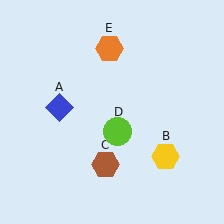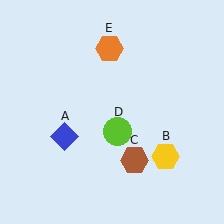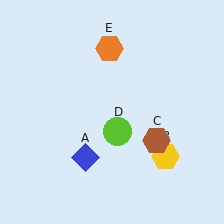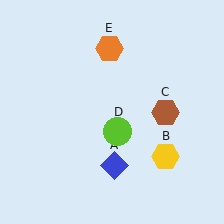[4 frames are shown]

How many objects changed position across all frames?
2 objects changed position: blue diamond (object A), brown hexagon (object C).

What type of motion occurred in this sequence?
The blue diamond (object A), brown hexagon (object C) rotated counterclockwise around the center of the scene.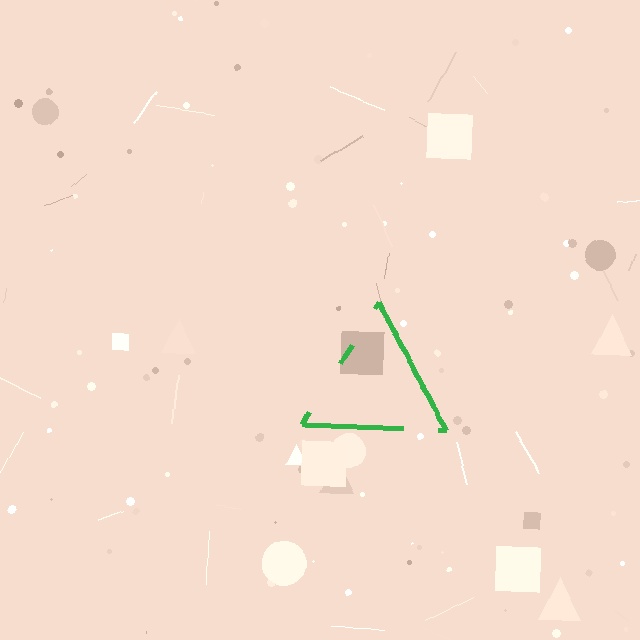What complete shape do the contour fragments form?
The contour fragments form a triangle.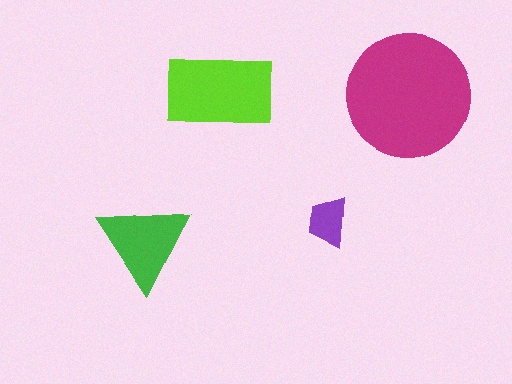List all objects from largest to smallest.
The magenta circle, the lime rectangle, the green triangle, the purple trapezoid.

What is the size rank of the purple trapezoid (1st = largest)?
4th.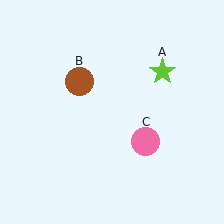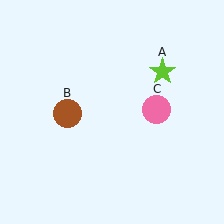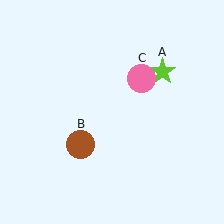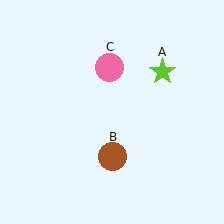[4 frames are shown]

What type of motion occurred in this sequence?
The brown circle (object B), pink circle (object C) rotated counterclockwise around the center of the scene.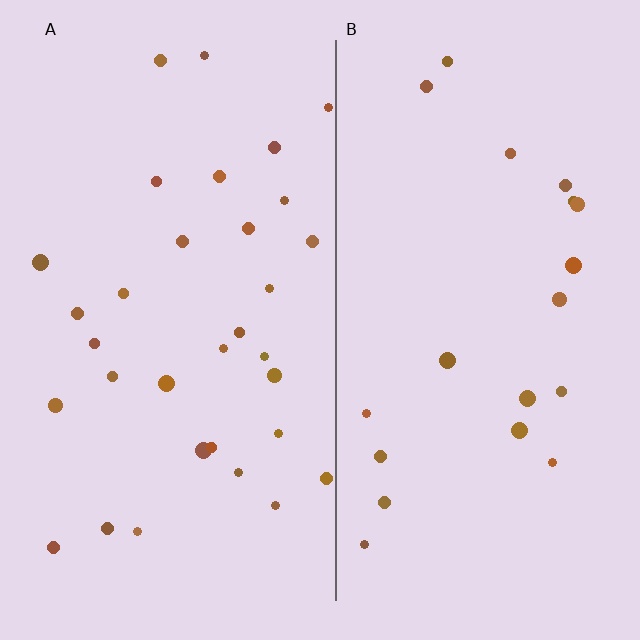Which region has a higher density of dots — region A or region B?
A (the left).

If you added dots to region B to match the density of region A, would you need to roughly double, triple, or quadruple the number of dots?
Approximately double.